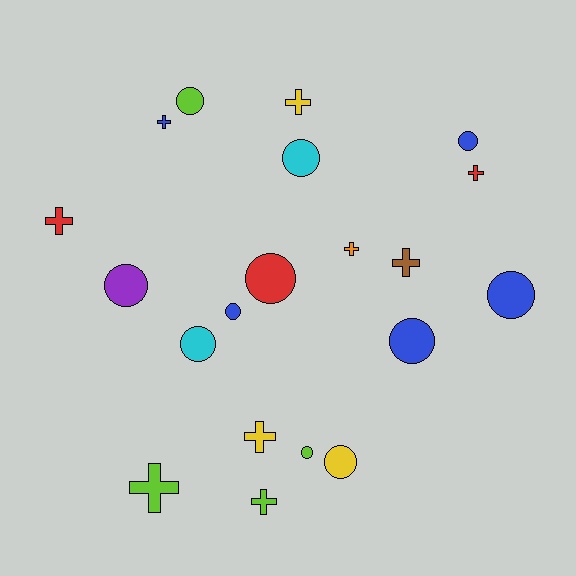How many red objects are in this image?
There are 3 red objects.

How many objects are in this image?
There are 20 objects.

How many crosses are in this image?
There are 9 crosses.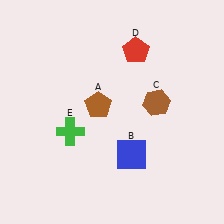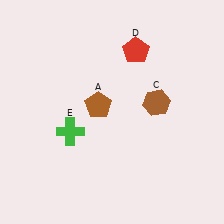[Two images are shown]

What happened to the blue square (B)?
The blue square (B) was removed in Image 2. It was in the bottom-right area of Image 1.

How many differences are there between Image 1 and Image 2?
There is 1 difference between the two images.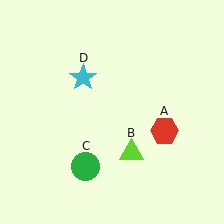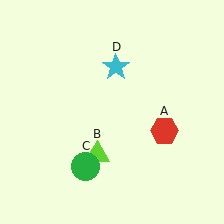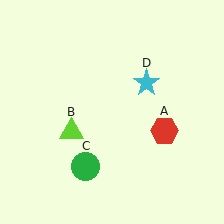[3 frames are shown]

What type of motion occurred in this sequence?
The lime triangle (object B), cyan star (object D) rotated clockwise around the center of the scene.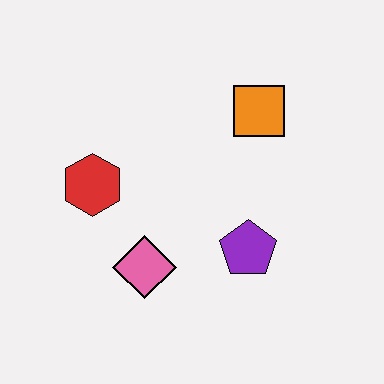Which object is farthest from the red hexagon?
The orange square is farthest from the red hexagon.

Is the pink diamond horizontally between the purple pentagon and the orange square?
No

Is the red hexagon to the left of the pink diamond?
Yes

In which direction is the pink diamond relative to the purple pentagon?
The pink diamond is to the left of the purple pentagon.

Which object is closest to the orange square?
The purple pentagon is closest to the orange square.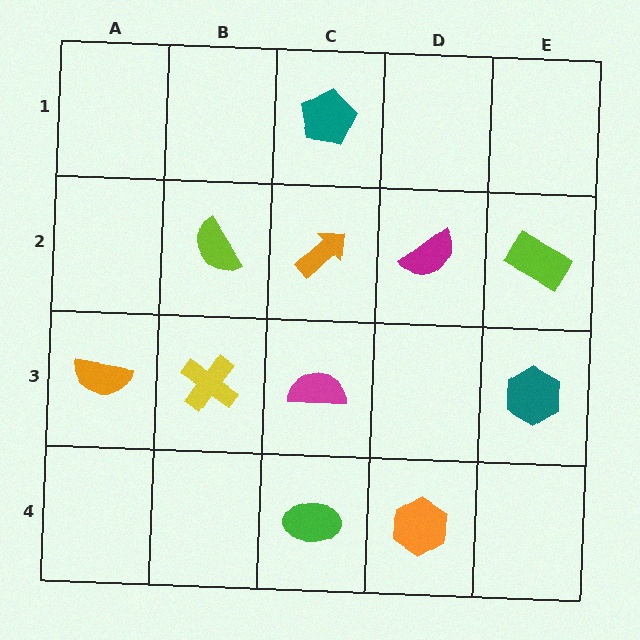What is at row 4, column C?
A green ellipse.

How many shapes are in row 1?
1 shape.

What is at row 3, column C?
A magenta semicircle.